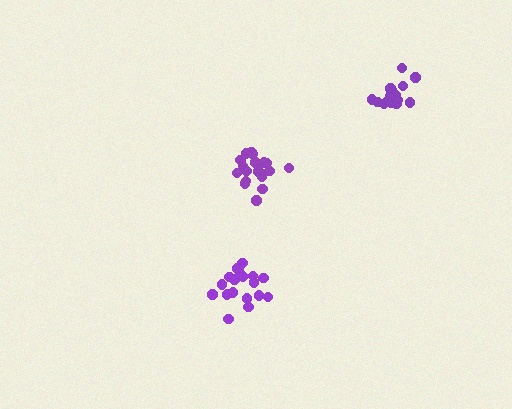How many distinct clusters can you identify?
There are 3 distinct clusters.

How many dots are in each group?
Group 1: 18 dots, Group 2: 19 dots, Group 3: 16 dots (53 total).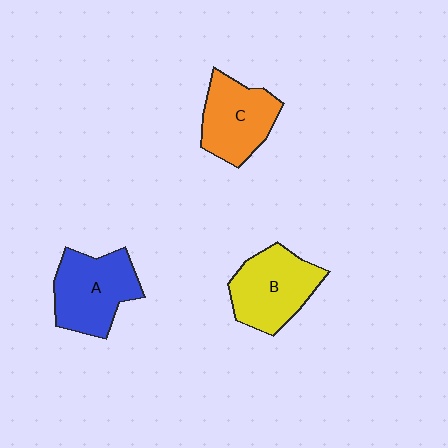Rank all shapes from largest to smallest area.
From largest to smallest: A (blue), B (yellow), C (orange).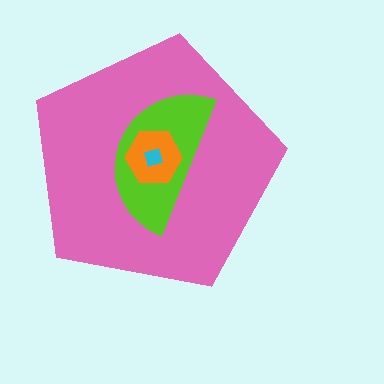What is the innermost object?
The cyan square.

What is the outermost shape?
The pink pentagon.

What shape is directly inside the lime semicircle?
The orange hexagon.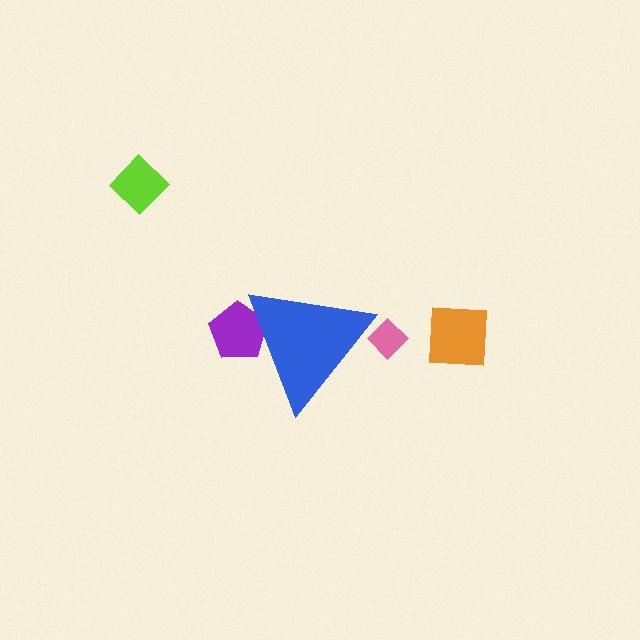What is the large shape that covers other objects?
A blue triangle.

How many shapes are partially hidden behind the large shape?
2 shapes are partially hidden.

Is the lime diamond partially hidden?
No, the lime diamond is fully visible.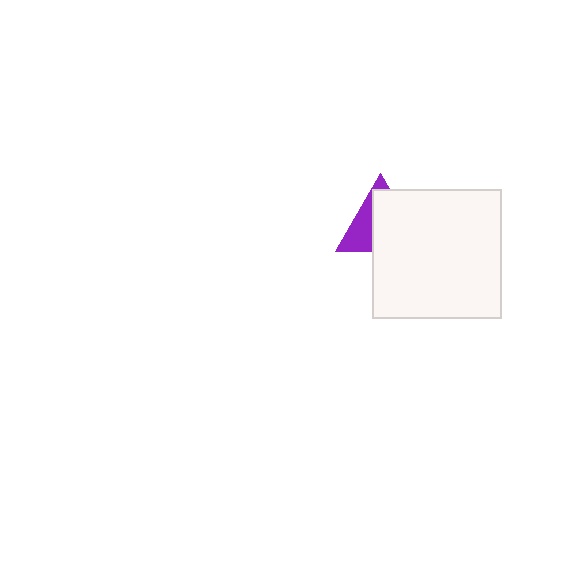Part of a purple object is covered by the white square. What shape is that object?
It is a triangle.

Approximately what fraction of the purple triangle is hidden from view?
Roughly 64% of the purple triangle is hidden behind the white square.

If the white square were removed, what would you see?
You would see the complete purple triangle.